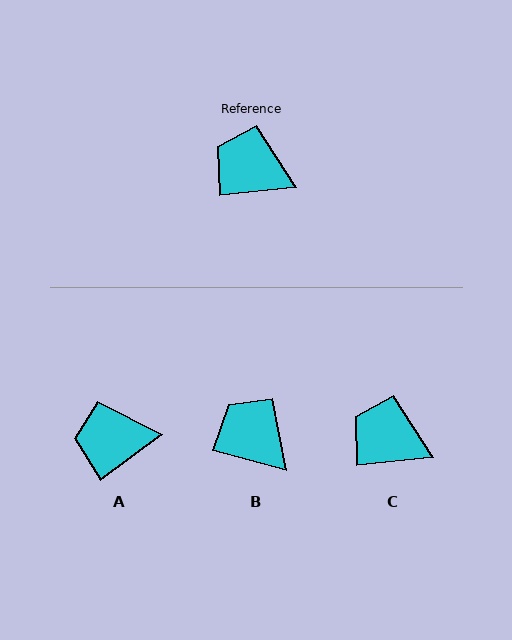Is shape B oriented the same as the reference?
No, it is off by about 21 degrees.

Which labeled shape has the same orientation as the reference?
C.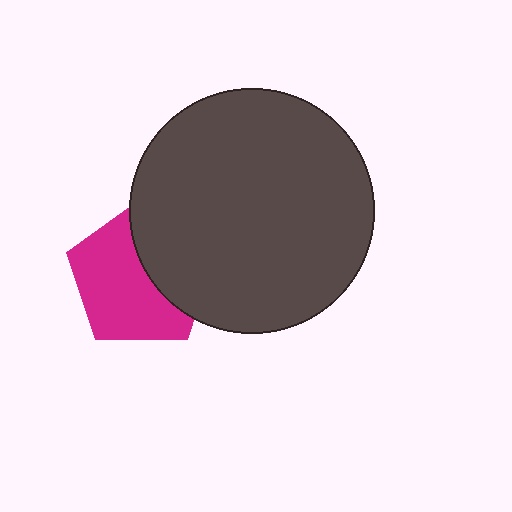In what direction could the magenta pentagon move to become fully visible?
The magenta pentagon could move left. That would shift it out from behind the dark gray circle entirely.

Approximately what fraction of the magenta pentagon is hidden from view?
Roughly 39% of the magenta pentagon is hidden behind the dark gray circle.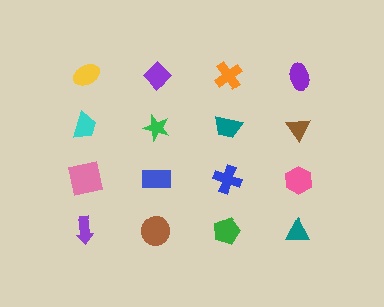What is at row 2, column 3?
A teal trapezoid.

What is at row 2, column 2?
A green star.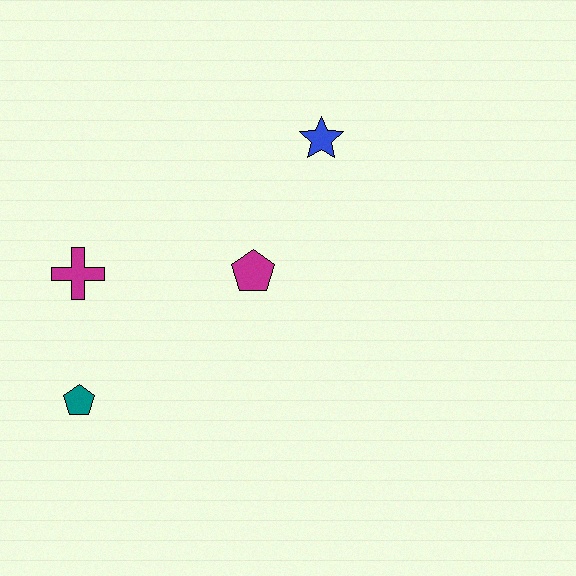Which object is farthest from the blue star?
The teal pentagon is farthest from the blue star.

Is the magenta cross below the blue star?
Yes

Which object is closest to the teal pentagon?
The magenta cross is closest to the teal pentagon.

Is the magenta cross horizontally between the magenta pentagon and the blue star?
No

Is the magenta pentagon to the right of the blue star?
No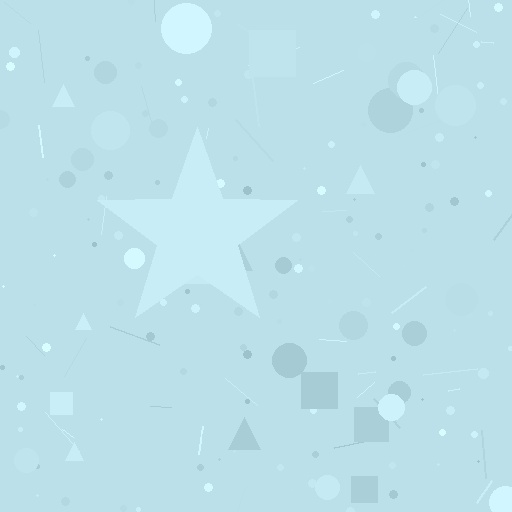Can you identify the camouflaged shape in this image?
The camouflaged shape is a star.